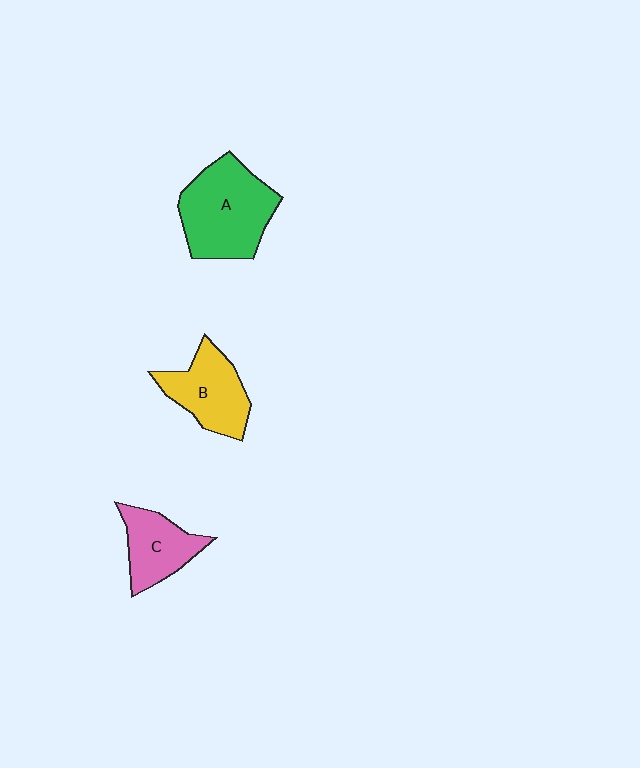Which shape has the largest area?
Shape A (green).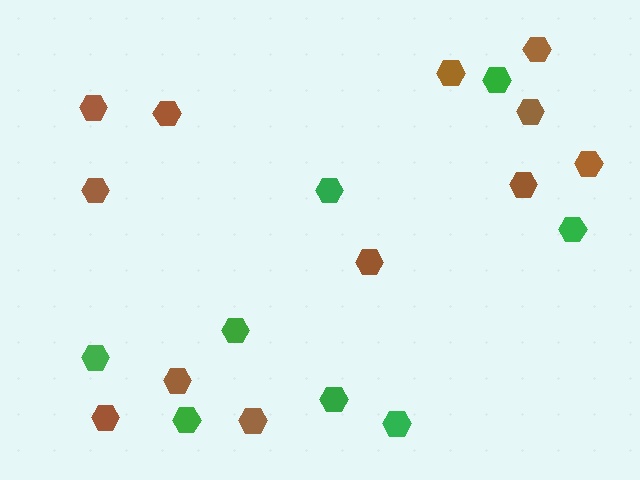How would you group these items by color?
There are 2 groups: one group of green hexagons (8) and one group of brown hexagons (12).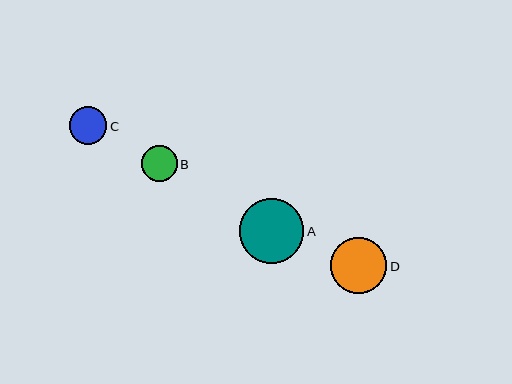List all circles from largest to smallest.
From largest to smallest: A, D, C, B.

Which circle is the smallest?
Circle B is the smallest with a size of approximately 36 pixels.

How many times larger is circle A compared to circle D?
Circle A is approximately 1.1 times the size of circle D.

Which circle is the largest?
Circle A is the largest with a size of approximately 65 pixels.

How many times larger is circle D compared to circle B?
Circle D is approximately 1.6 times the size of circle B.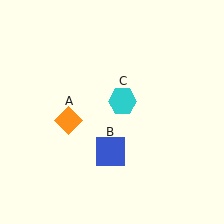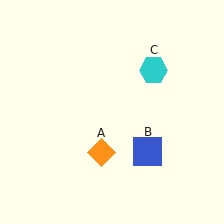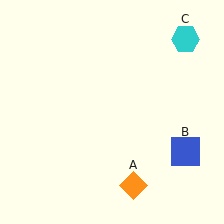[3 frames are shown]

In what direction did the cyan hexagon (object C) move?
The cyan hexagon (object C) moved up and to the right.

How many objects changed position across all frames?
3 objects changed position: orange diamond (object A), blue square (object B), cyan hexagon (object C).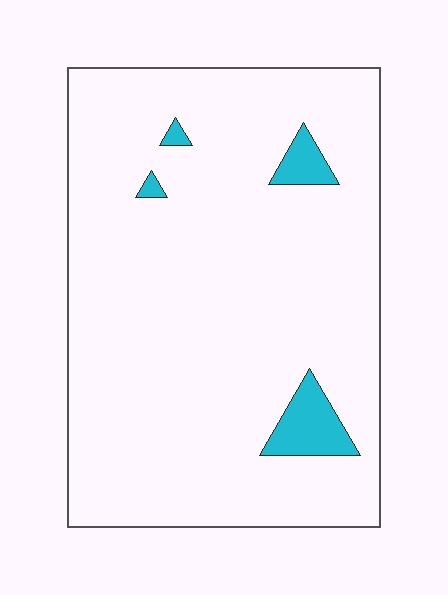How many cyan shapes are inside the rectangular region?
4.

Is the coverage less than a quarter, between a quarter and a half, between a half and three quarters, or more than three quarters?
Less than a quarter.